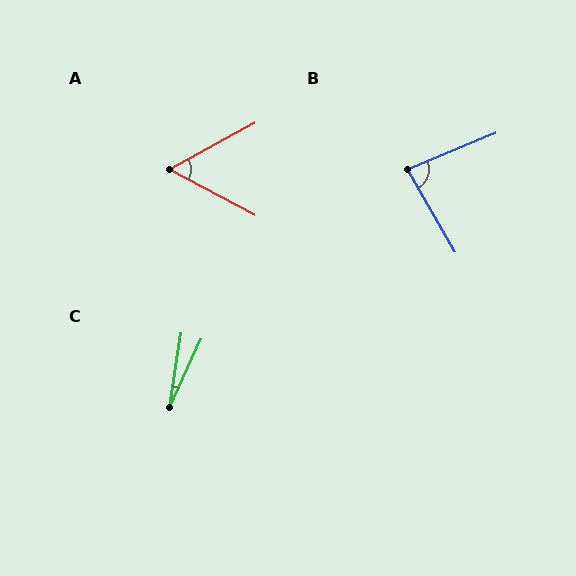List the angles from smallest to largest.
C (16°), A (56°), B (83°).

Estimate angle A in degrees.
Approximately 56 degrees.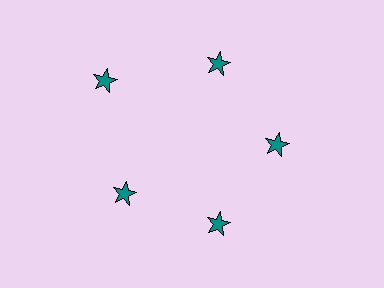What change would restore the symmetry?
The symmetry would be restored by moving it inward, back onto the ring so that all 5 stars sit at equal angles and equal distance from the center.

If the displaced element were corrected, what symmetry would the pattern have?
It would have 5-fold rotational symmetry — the pattern would map onto itself every 72 degrees.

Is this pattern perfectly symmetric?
No. The 5 teal stars are arranged in a ring, but one element near the 10 o'clock position is pushed outward from the center, breaking the 5-fold rotational symmetry.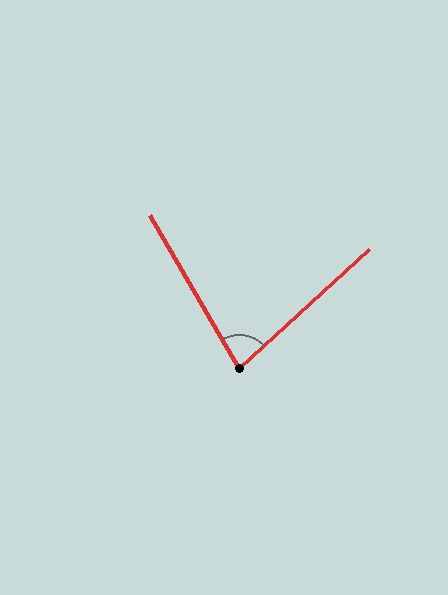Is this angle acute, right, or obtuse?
It is acute.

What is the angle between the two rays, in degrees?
Approximately 78 degrees.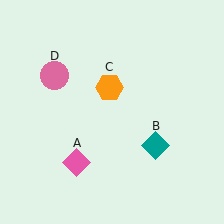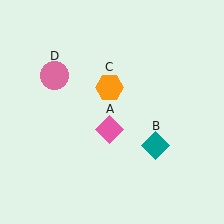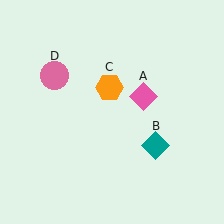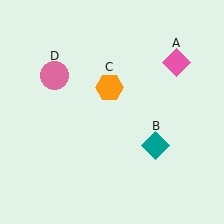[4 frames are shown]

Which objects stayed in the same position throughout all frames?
Teal diamond (object B) and orange hexagon (object C) and pink circle (object D) remained stationary.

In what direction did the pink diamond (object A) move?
The pink diamond (object A) moved up and to the right.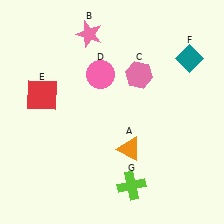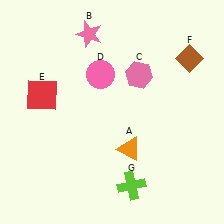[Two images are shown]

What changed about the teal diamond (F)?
In Image 1, F is teal. In Image 2, it changed to brown.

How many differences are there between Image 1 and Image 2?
There is 1 difference between the two images.